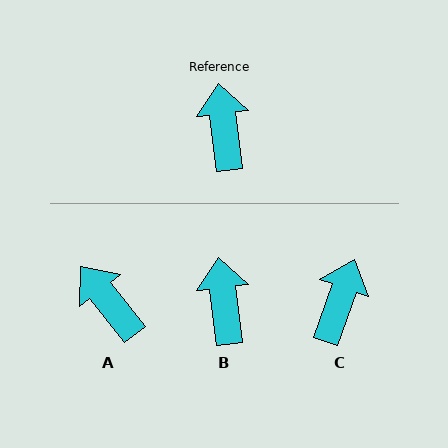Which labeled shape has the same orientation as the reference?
B.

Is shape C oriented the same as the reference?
No, it is off by about 27 degrees.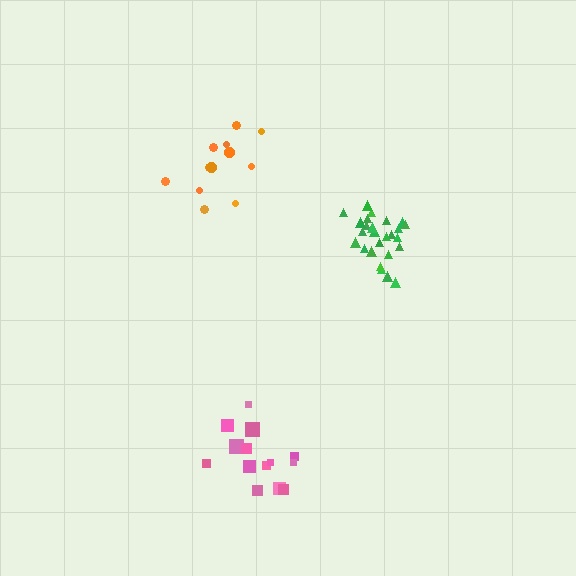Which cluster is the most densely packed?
Green.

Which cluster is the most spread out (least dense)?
Orange.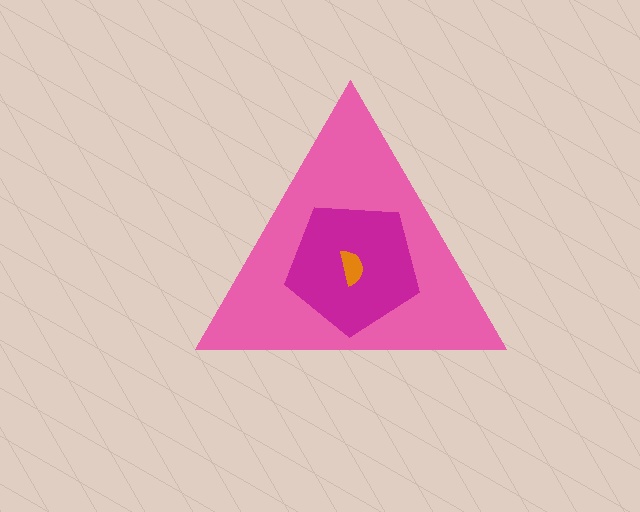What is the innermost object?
The orange semicircle.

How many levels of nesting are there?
3.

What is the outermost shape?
The pink triangle.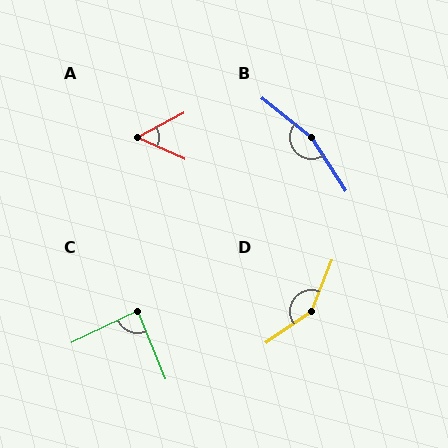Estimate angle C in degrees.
Approximately 87 degrees.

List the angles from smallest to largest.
A (52°), C (87°), D (147°), B (162°).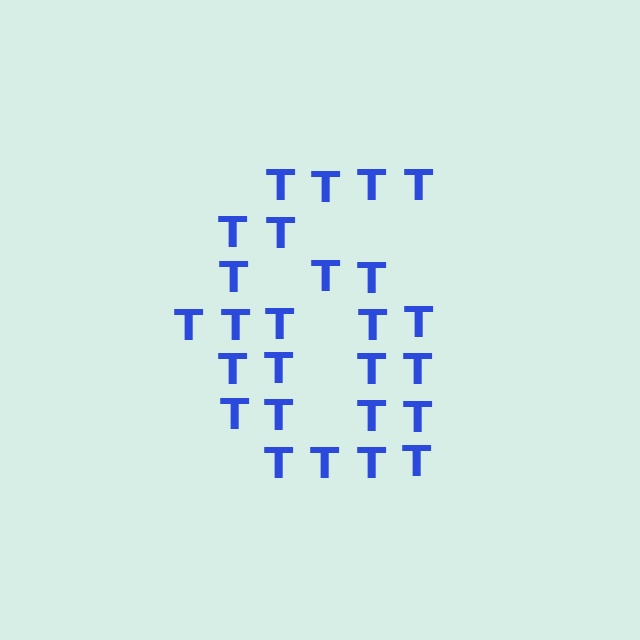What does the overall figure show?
The overall figure shows the digit 6.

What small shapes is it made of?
It is made of small letter T's.